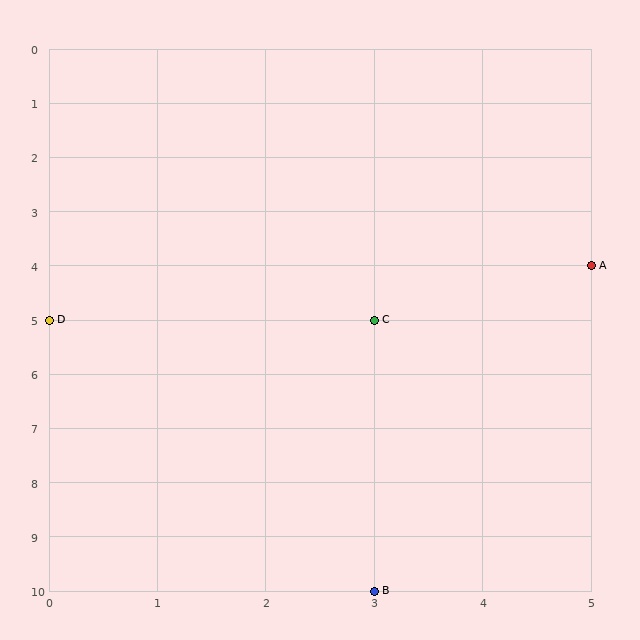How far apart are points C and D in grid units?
Points C and D are 3 columns apart.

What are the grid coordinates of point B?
Point B is at grid coordinates (3, 10).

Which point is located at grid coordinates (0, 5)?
Point D is at (0, 5).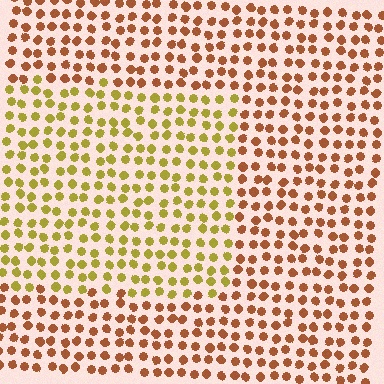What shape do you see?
I see a rectangle.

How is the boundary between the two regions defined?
The boundary is defined purely by a slight shift in hue (about 39 degrees). Spacing, size, and orientation are identical on both sides.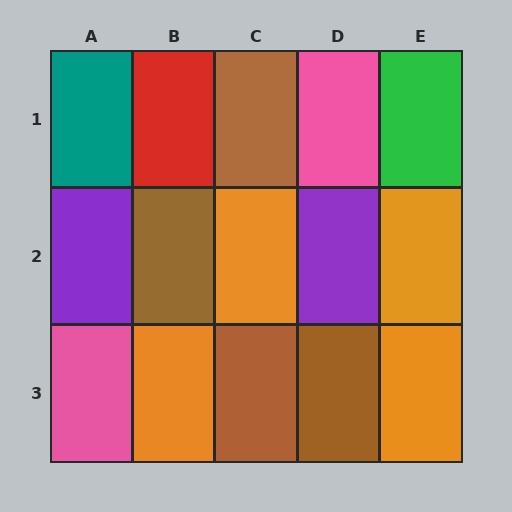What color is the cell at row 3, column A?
Pink.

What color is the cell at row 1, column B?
Red.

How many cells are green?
1 cell is green.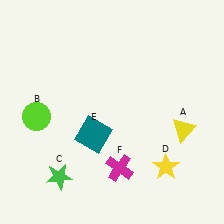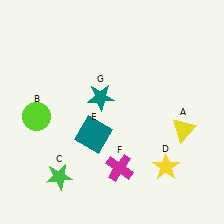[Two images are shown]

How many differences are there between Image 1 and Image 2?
There is 1 difference between the two images.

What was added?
A teal star (G) was added in Image 2.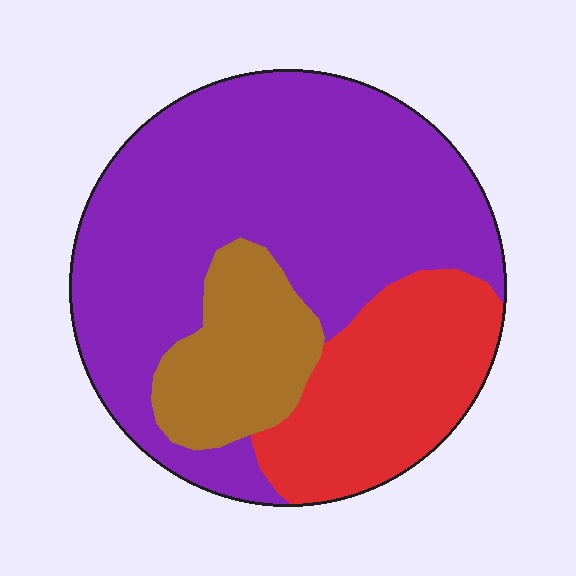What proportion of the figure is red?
Red covers roughly 25% of the figure.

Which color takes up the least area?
Brown, at roughly 15%.